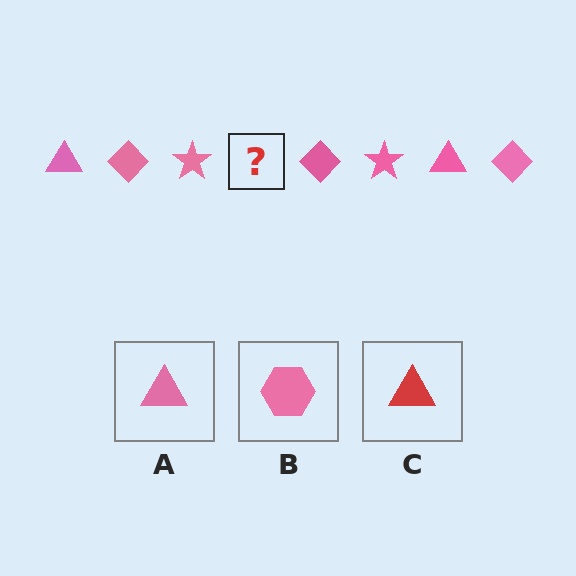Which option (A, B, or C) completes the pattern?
A.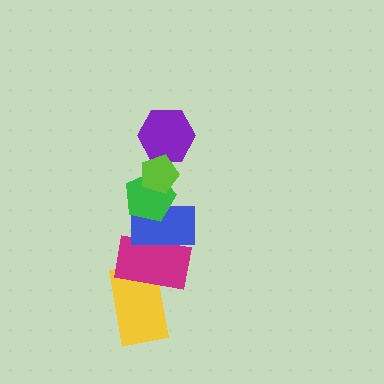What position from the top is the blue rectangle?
The blue rectangle is 4th from the top.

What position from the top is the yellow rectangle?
The yellow rectangle is 6th from the top.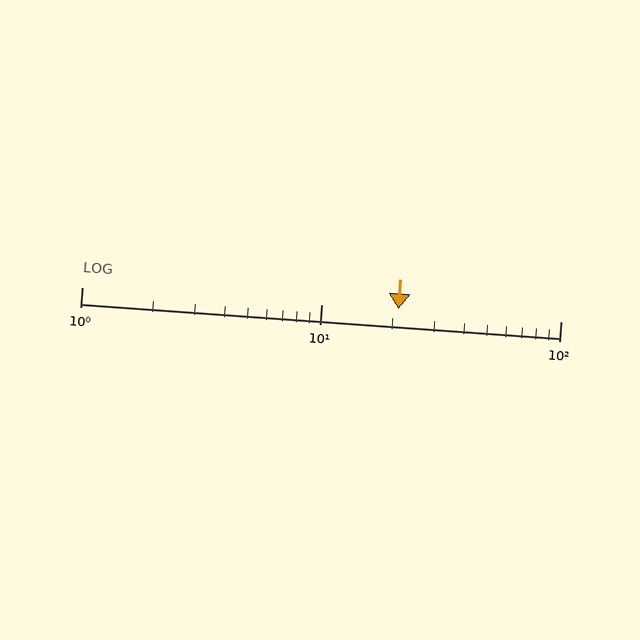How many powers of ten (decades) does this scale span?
The scale spans 2 decades, from 1 to 100.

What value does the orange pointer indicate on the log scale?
The pointer indicates approximately 21.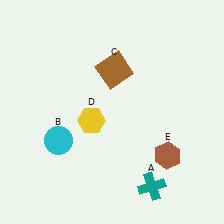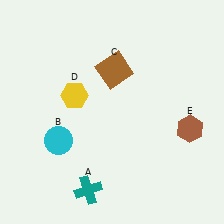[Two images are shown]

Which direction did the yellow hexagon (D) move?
The yellow hexagon (D) moved up.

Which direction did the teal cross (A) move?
The teal cross (A) moved left.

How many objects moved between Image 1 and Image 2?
3 objects moved between the two images.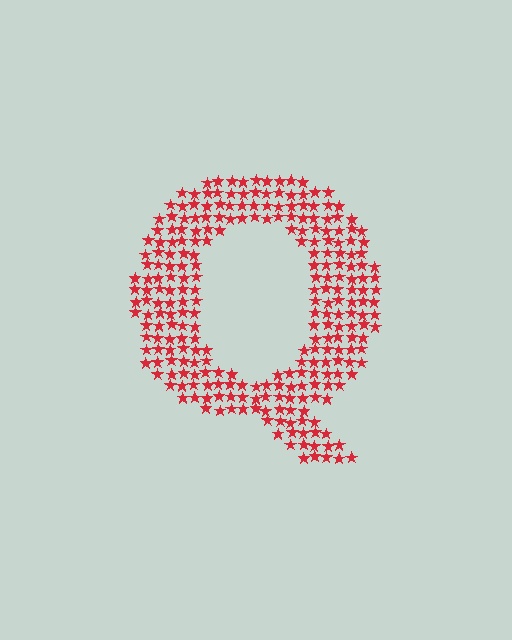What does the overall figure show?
The overall figure shows the letter Q.